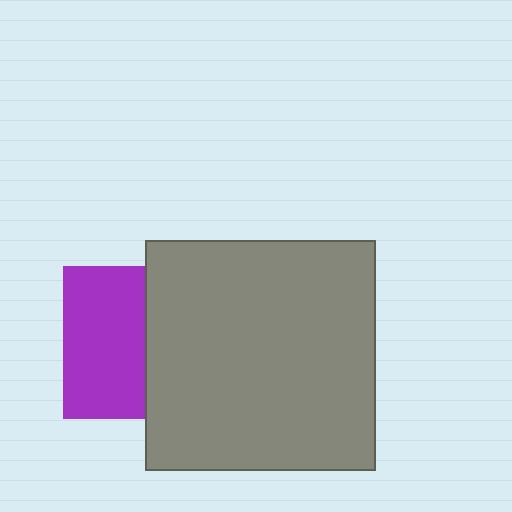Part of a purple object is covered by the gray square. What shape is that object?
It is a square.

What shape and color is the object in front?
The object in front is a gray square.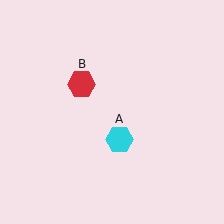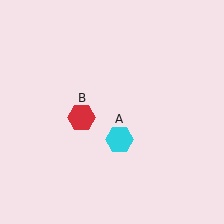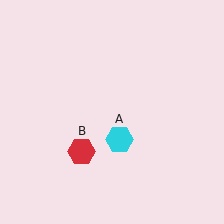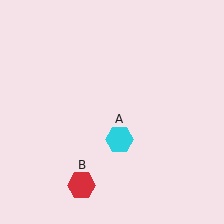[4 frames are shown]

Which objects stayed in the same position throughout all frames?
Cyan hexagon (object A) remained stationary.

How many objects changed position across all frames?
1 object changed position: red hexagon (object B).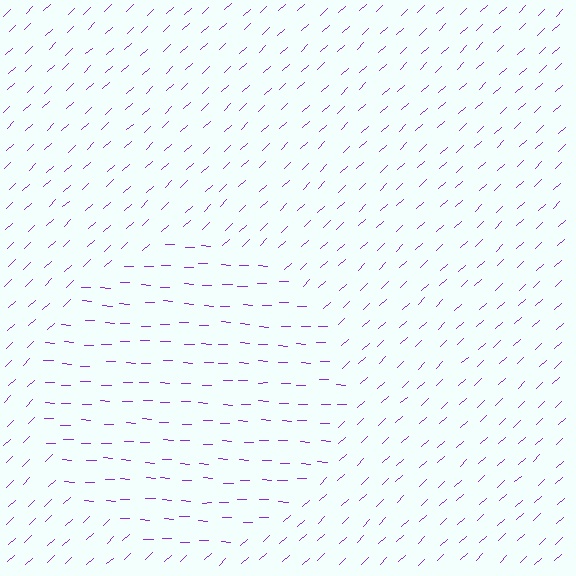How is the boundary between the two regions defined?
The boundary is defined purely by a change in line orientation (approximately 45 degrees difference). All lines are the same color and thickness.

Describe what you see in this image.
The image is filled with small purple line segments. A circle region in the image has lines oriented differently from the surrounding lines, creating a visible texture boundary.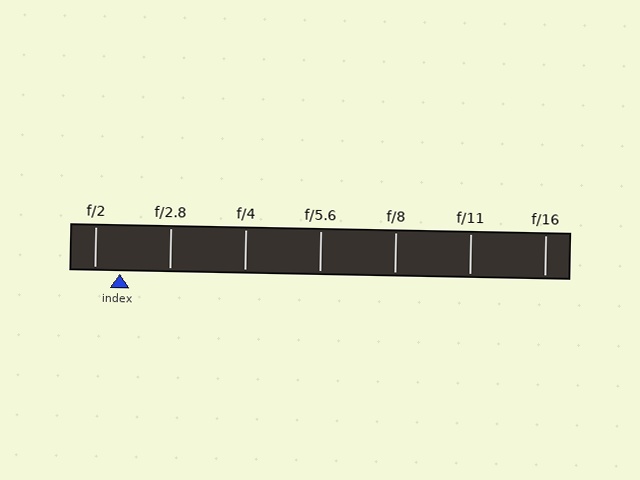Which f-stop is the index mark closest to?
The index mark is closest to f/2.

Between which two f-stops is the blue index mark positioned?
The index mark is between f/2 and f/2.8.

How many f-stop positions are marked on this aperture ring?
There are 7 f-stop positions marked.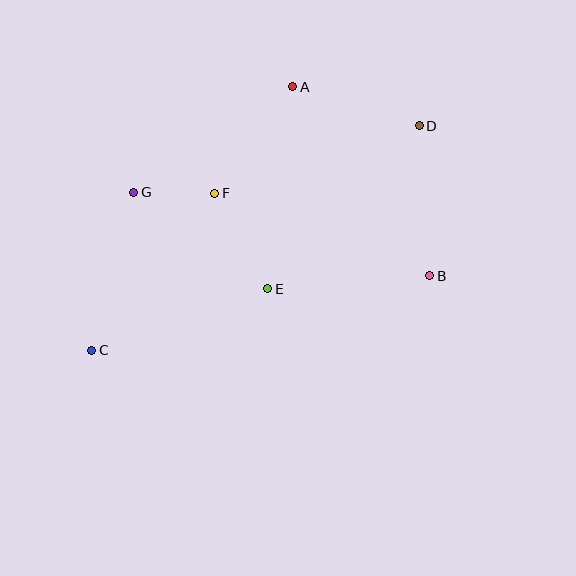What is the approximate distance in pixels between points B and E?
The distance between B and E is approximately 163 pixels.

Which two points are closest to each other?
Points F and G are closest to each other.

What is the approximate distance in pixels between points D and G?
The distance between D and G is approximately 293 pixels.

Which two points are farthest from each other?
Points C and D are farthest from each other.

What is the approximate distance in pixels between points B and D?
The distance between B and D is approximately 150 pixels.